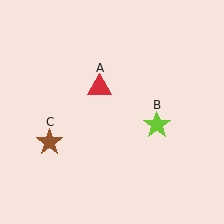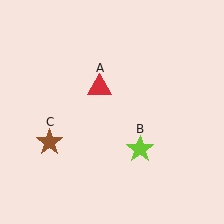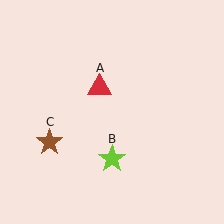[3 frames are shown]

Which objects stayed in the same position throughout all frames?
Red triangle (object A) and brown star (object C) remained stationary.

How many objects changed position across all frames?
1 object changed position: lime star (object B).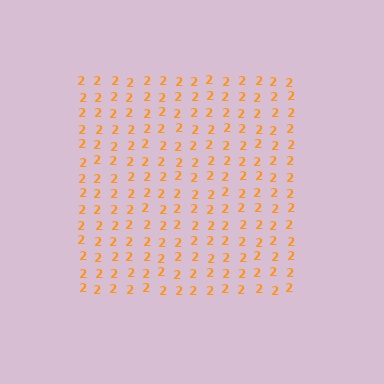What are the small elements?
The small elements are digit 2's.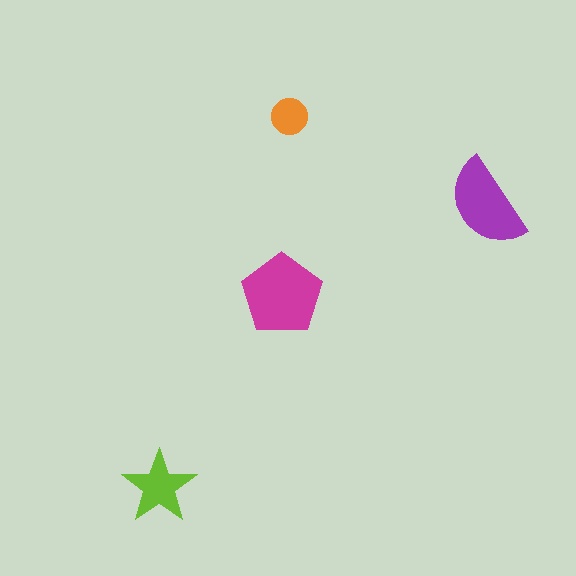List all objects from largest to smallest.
The magenta pentagon, the purple semicircle, the lime star, the orange circle.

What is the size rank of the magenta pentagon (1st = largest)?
1st.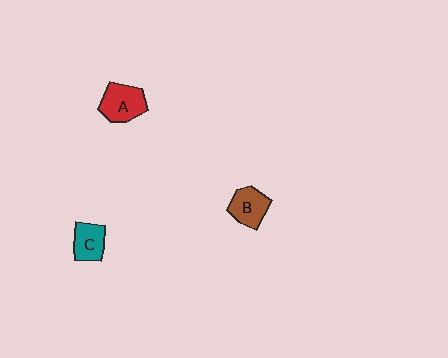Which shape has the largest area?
Shape A (red).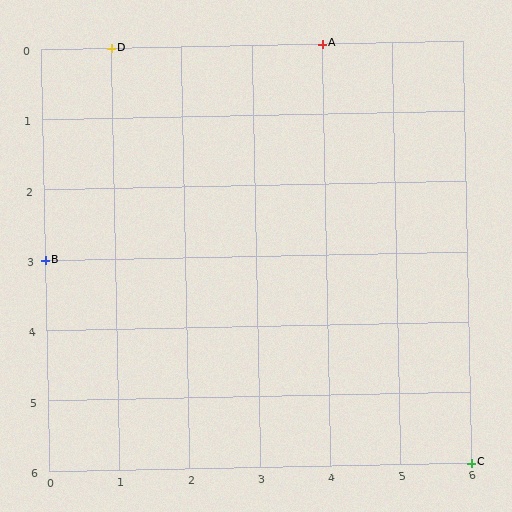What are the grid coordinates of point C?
Point C is at grid coordinates (6, 6).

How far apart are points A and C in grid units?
Points A and C are 2 columns and 6 rows apart (about 6.3 grid units diagonally).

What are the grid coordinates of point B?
Point B is at grid coordinates (0, 3).